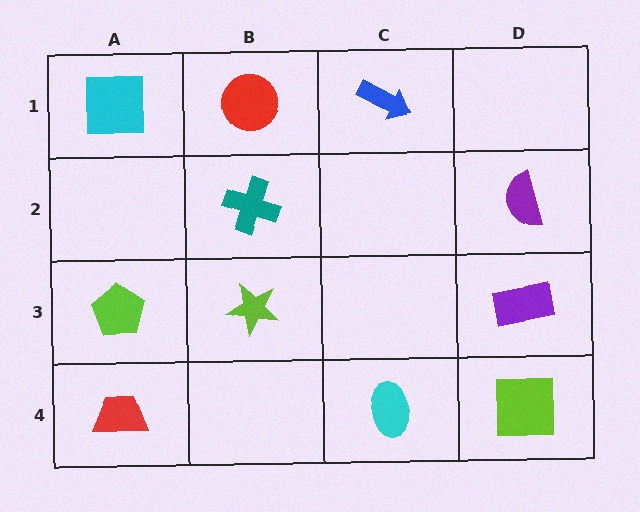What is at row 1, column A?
A cyan square.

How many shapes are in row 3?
3 shapes.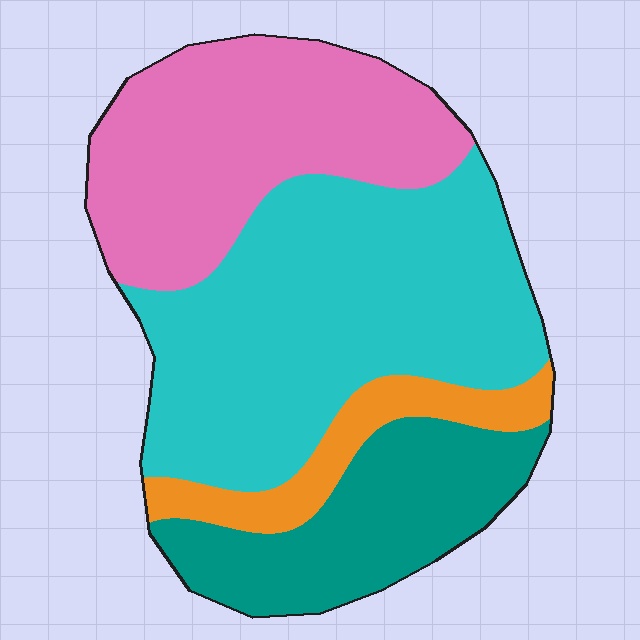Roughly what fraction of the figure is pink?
Pink covers 29% of the figure.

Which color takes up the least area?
Orange, at roughly 10%.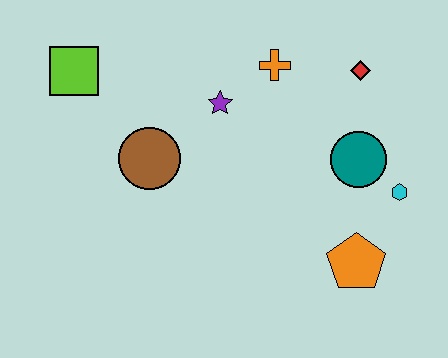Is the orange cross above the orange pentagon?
Yes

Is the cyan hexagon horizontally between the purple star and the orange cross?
No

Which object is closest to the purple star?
The orange cross is closest to the purple star.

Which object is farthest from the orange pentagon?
The lime square is farthest from the orange pentagon.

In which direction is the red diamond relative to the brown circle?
The red diamond is to the right of the brown circle.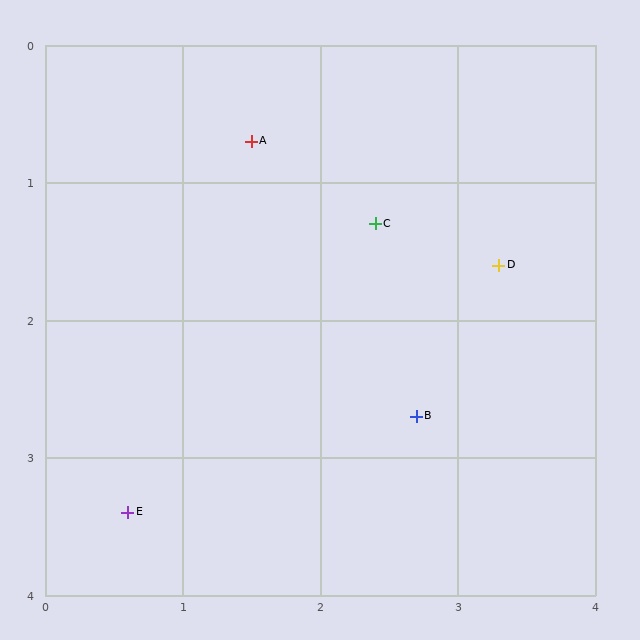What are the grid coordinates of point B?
Point B is at approximately (2.7, 2.7).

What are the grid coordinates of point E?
Point E is at approximately (0.6, 3.4).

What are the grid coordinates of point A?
Point A is at approximately (1.5, 0.7).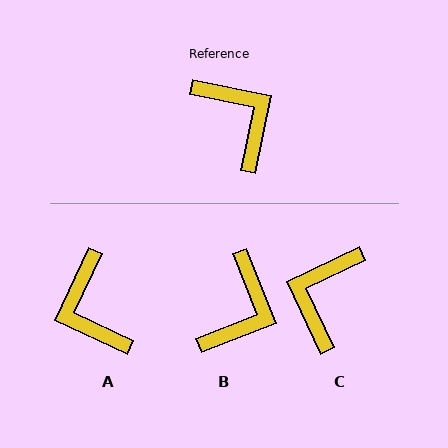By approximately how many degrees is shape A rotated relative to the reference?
Approximately 166 degrees counter-clockwise.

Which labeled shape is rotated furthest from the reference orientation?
A, about 166 degrees away.